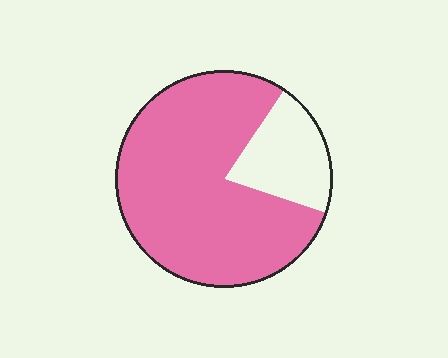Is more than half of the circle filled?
Yes.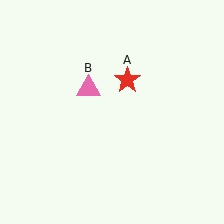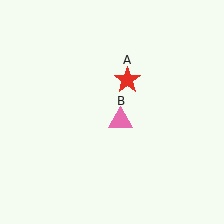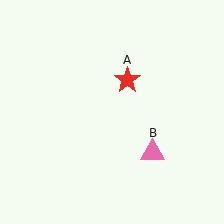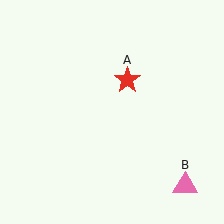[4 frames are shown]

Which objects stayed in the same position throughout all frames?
Red star (object A) remained stationary.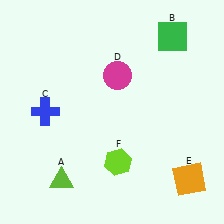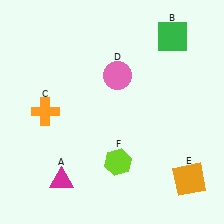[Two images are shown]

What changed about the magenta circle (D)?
In Image 1, D is magenta. In Image 2, it changed to pink.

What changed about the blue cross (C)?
In Image 1, C is blue. In Image 2, it changed to orange.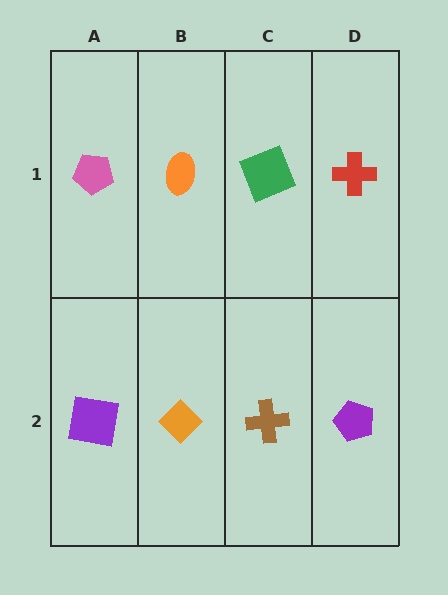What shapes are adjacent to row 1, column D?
A purple pentagon (row 2, column D), a green square (row 1, column C).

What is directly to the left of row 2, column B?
A purple square.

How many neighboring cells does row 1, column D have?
2.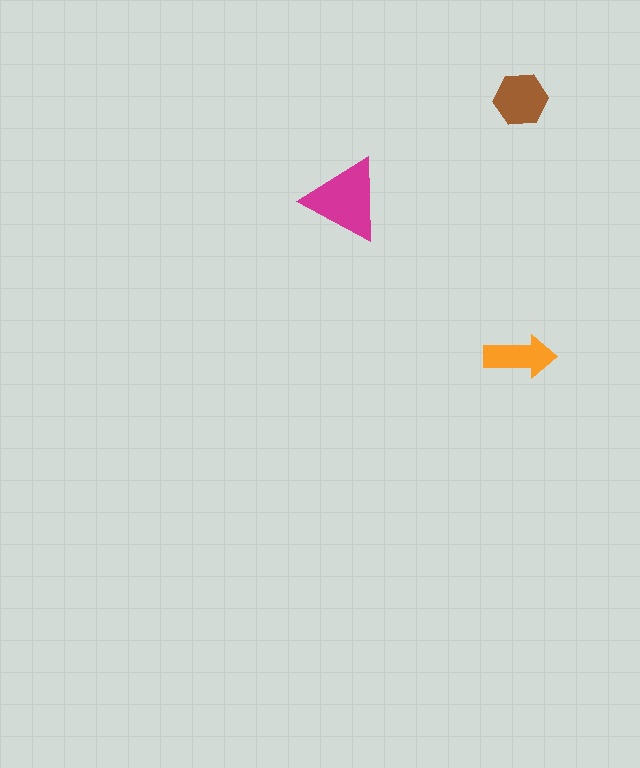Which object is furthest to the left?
The magenta triangle is leftmost.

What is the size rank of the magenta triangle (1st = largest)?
1st.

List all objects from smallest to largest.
The orange arrow, the brown hexagon, the magenta triangle.